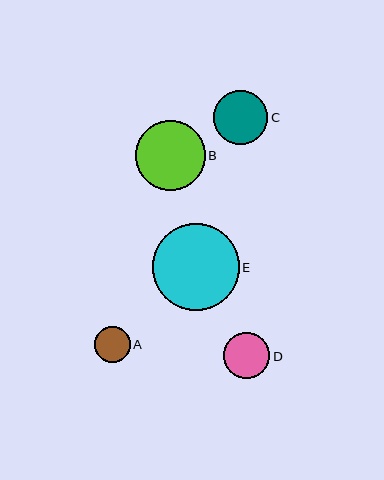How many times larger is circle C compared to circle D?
Circle C is approximately 1.2 times the size of circle D.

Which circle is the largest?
Circle E is the largest with a size of approximately 87 pixels.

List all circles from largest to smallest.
From largest to smallest: E, B, C, D, A.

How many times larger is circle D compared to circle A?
Circle D is approximately 1.3 times the size of circle A.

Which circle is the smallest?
Circle A is the smallest with a size of approximately 36 pixels.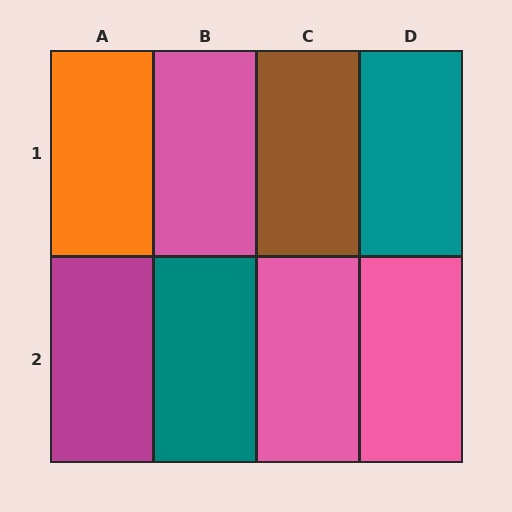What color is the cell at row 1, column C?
Brown.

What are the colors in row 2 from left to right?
Magenta, teal, pink, pink.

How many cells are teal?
2 cells are teal.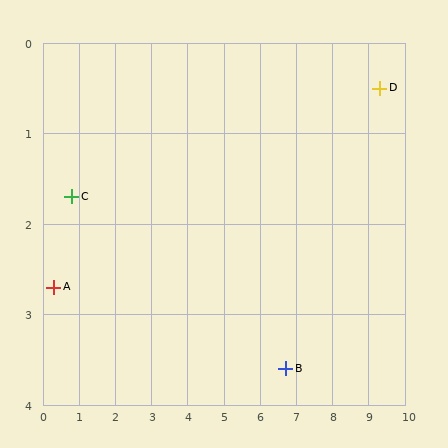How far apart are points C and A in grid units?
Points C and A are about 1.1 grid units apart.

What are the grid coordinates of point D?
Point D is at approximately (9.3, 0.5).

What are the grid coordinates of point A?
Point A is at approximately (0.3, 2.7).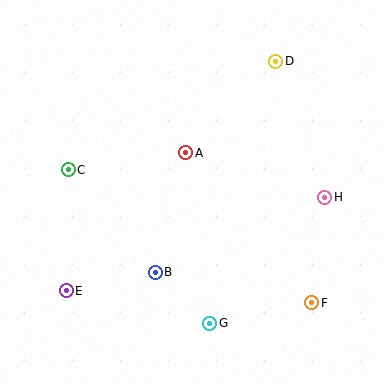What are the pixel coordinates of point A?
Point A is at (186, 153).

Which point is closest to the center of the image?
Point A at (186, 153) is closest to the center.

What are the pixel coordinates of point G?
Point G is at (210, 323).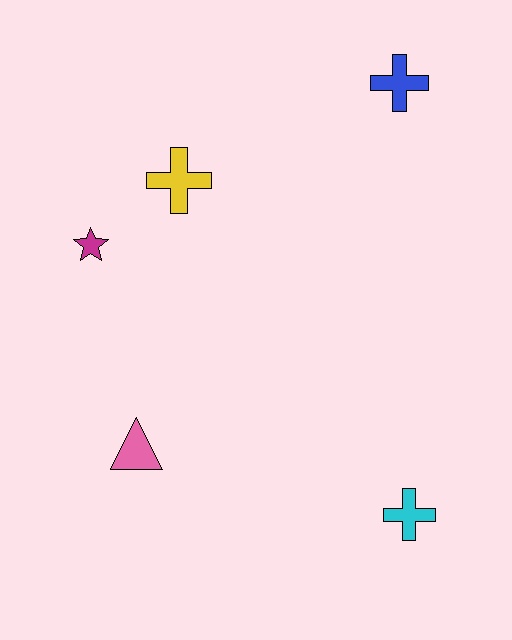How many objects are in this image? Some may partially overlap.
There are 5 objects.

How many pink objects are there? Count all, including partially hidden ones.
There is 1 pink object.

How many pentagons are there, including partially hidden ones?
There are no pentagons.